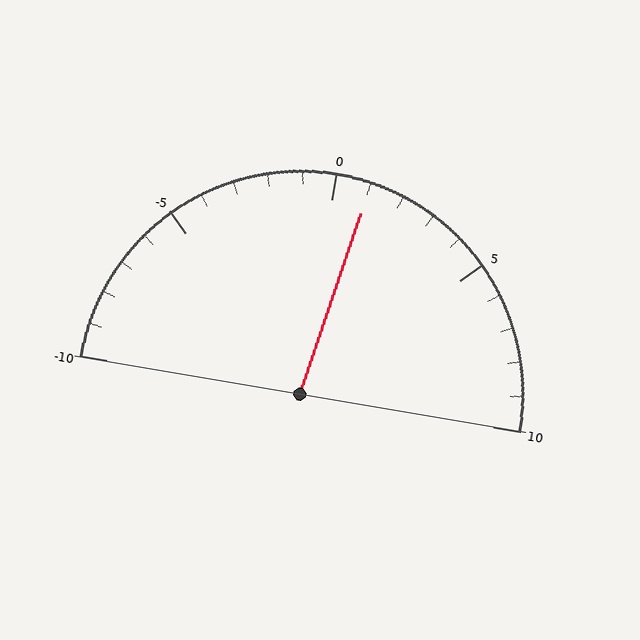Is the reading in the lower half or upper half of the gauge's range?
The reading is in the upper half of the range (-10 to 10).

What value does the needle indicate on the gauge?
The needle indicates approximately 1.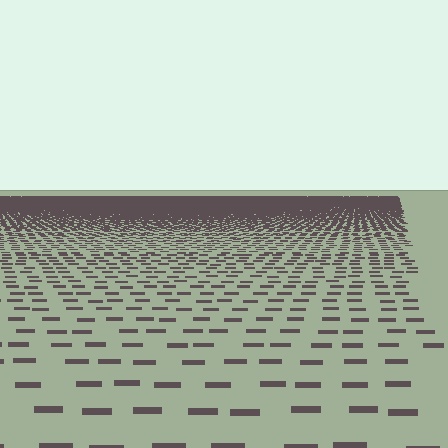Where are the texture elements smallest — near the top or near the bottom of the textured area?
Near the top.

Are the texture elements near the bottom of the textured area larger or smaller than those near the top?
Larger. Near the bottom, elements are closer to the viewer and appear at a bigger on-screen size.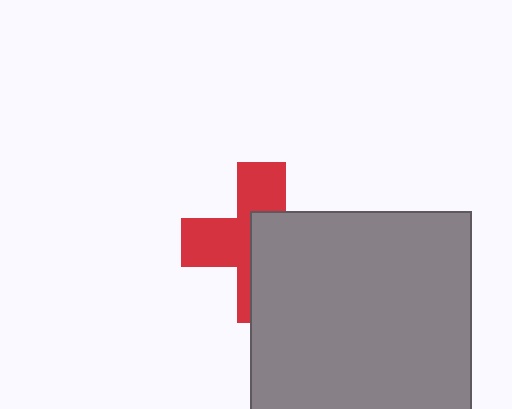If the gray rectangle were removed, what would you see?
You would see the complete red cross.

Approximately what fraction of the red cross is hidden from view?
Roughly 51% of the red cross is hidden behind the gray rectangle.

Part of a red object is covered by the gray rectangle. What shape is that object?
It is a cross.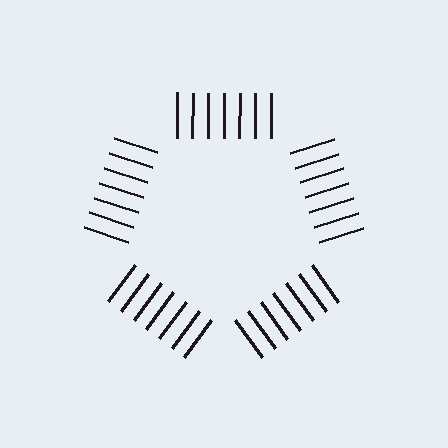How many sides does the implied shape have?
5 sides — the line-ends trace a pentagon.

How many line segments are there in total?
35 — 7 along each of the 5 edges.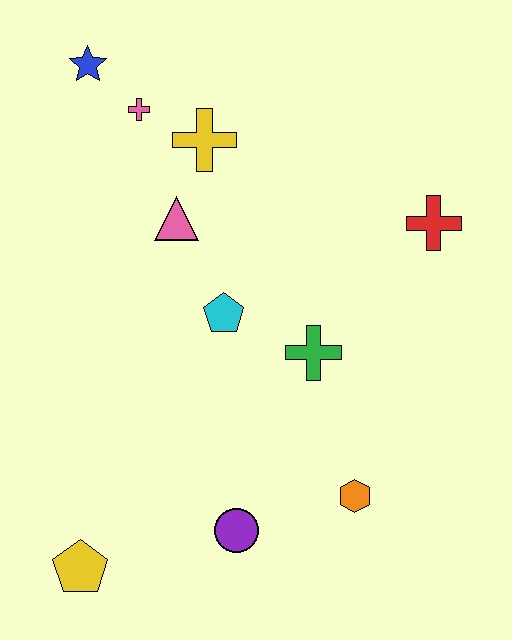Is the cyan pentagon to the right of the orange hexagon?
No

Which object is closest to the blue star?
The pink cross is closest to the blue star.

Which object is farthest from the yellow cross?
The yellow pentagon is farthest from the yellow cross.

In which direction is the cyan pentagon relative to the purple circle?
The cyan pentagon is above the purple circle.